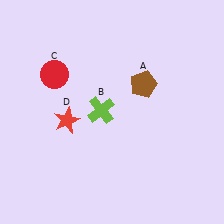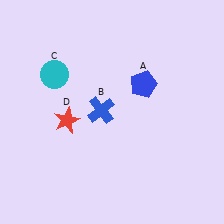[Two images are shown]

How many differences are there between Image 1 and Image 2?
There are 3 differences between the two images.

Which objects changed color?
A changed from brown to blue. B changed from lime to blue. C changed from red to cyan.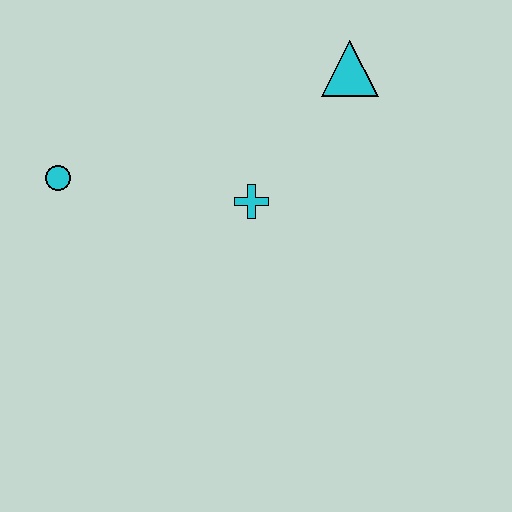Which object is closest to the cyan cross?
The cyan triangle is closest to the cyan cross.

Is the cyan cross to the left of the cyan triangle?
Yes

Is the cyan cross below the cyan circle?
Yes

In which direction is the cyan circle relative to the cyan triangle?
The cyan circle is to the left of the cyan triangle.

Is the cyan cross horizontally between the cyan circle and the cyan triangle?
Yes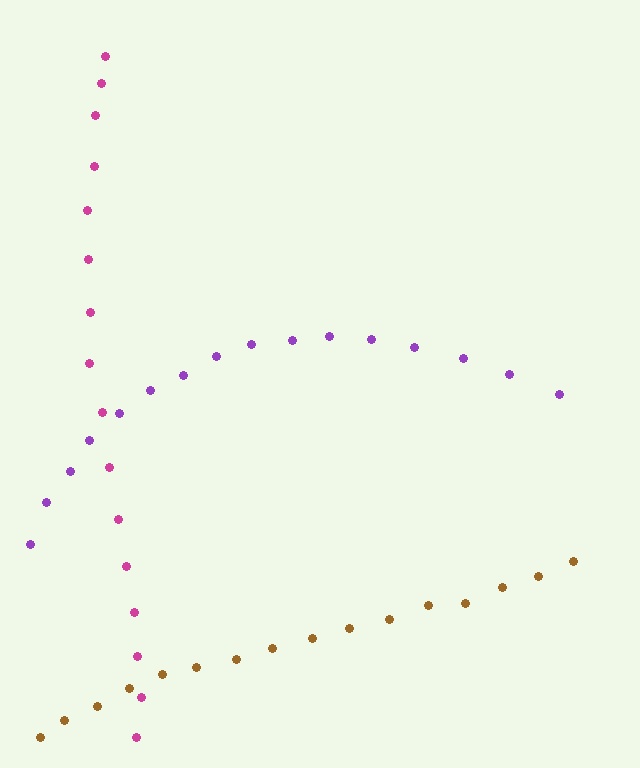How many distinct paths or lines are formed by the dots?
There are 3 distinct paths.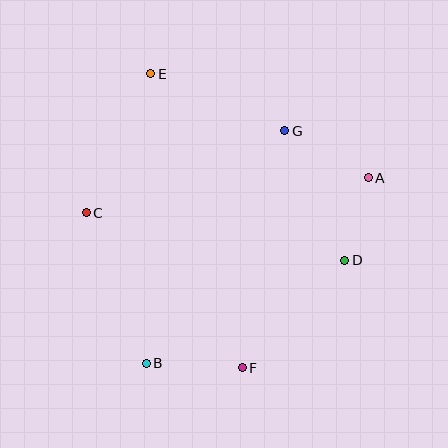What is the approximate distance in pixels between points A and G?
The distance between A and G is approximately 96 pixels.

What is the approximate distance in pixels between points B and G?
The distance between B and G is approximately 271 pixels.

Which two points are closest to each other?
Points A and D are closest to each other.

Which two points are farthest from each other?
Points E and F are farthest from each other.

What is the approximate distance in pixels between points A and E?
The distance between A and E is approximately 241 pixels.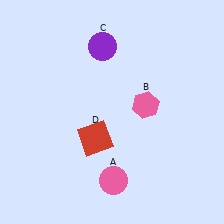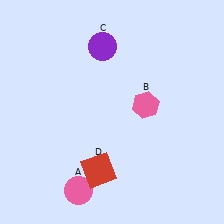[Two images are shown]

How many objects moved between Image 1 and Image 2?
2 objects moved between the two images.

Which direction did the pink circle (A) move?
The pink circle (A) moved left.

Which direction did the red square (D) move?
The red square (D) moved down.